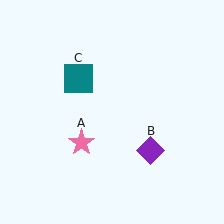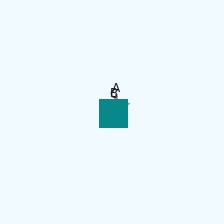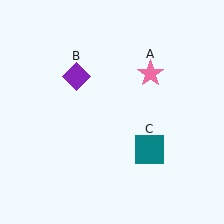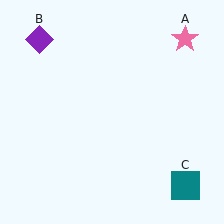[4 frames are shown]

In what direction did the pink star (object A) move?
The pink star (object A) moved up and to the right.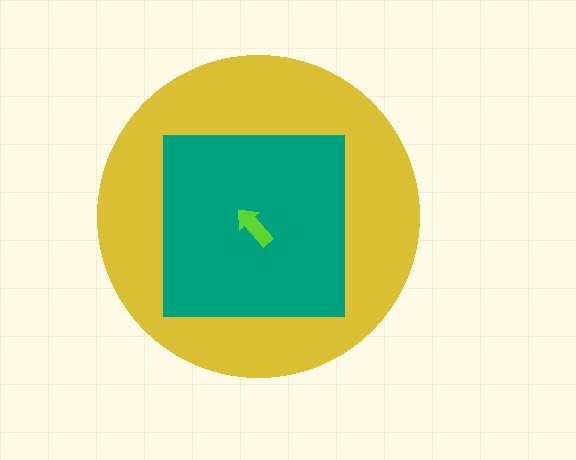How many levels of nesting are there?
3.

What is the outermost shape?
The yellow circle.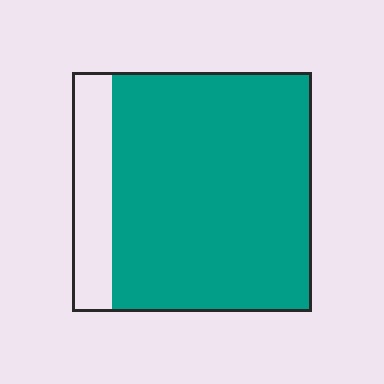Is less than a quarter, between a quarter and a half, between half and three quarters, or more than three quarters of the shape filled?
More than three quarters.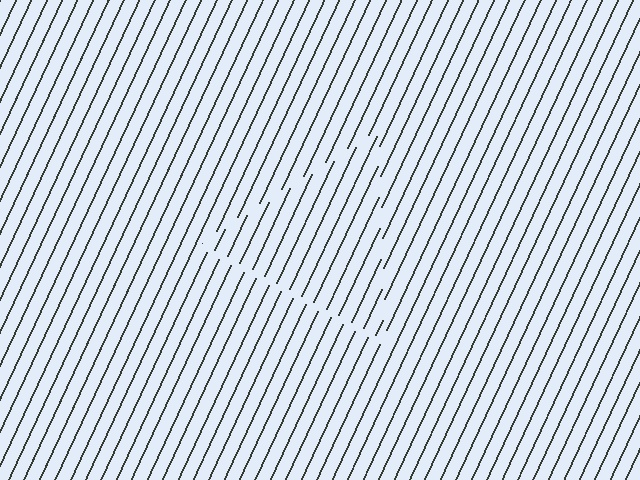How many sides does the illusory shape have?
3 sides — the line-ends trace a triangle.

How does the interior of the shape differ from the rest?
The interior of the shape contains the same grating, shifted by half a period — the contour is defined by the phase discontinuity where line-ends from the inner and outer gratings abut.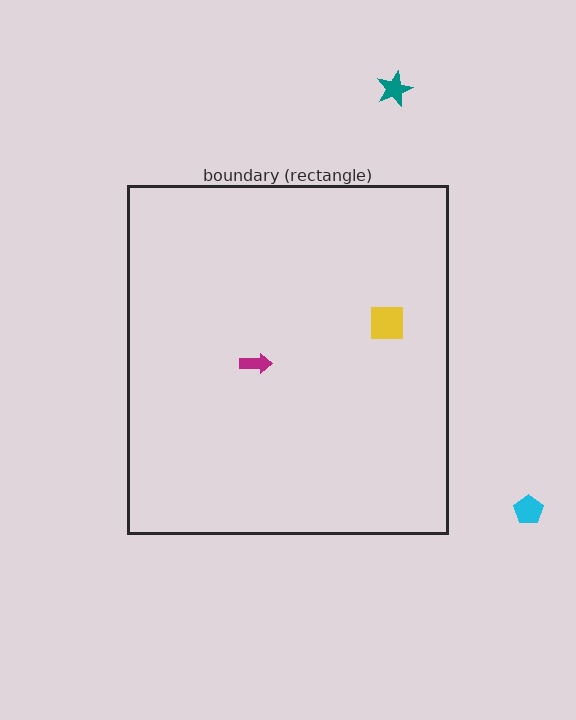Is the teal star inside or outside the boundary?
Outside.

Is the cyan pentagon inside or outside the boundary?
Outside.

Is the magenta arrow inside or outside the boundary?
Inside.